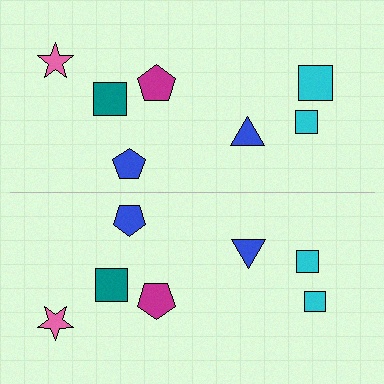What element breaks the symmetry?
The cyan square on the bottom side has a different size than its mirror counterpart.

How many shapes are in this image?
There are 14 shapes in this image.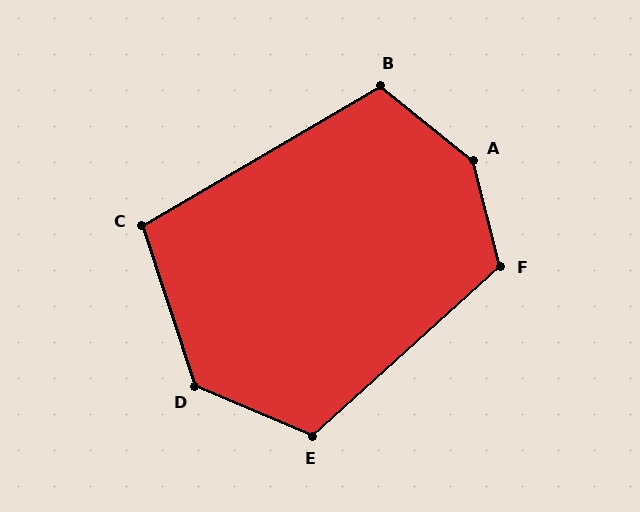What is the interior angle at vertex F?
Approximately 118 degrees (obtuse).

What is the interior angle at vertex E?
Approximately 115 degrees (obtuse).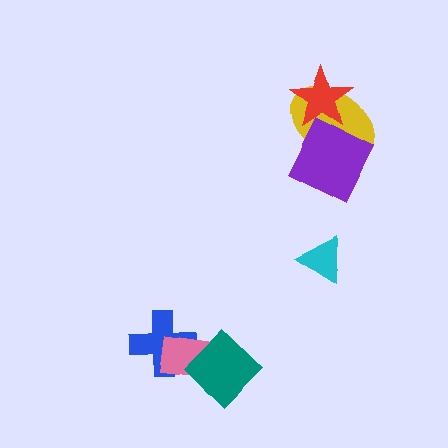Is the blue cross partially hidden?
Yes, it is partially covered by another shape.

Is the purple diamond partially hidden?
Yes, it is partially covered by another shape.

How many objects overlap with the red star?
2 objects overlap with the red star.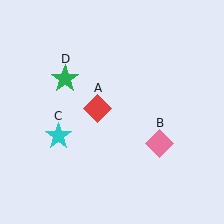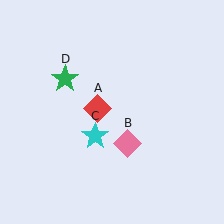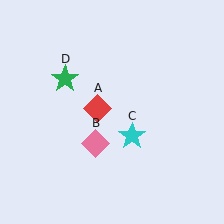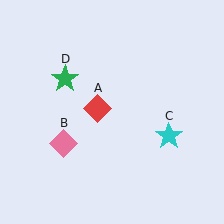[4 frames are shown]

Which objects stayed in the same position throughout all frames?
Red diamond (object A) and green star (object D) remained stationary.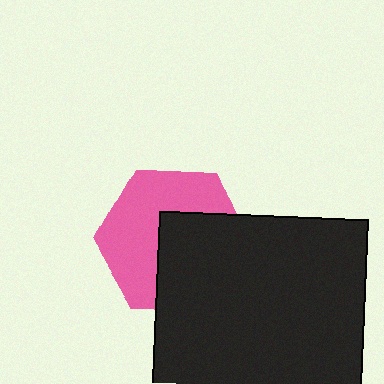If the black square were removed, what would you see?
You would see the complete pink hexagon.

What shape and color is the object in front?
The object in front is a black square.